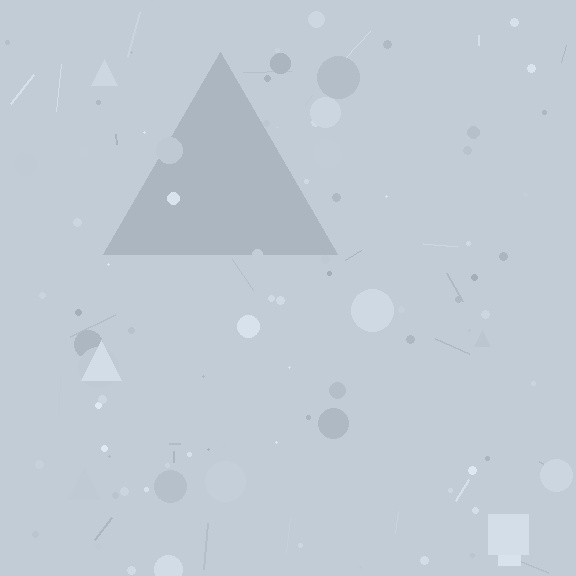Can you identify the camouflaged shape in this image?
The camouflaged shape is a triangle.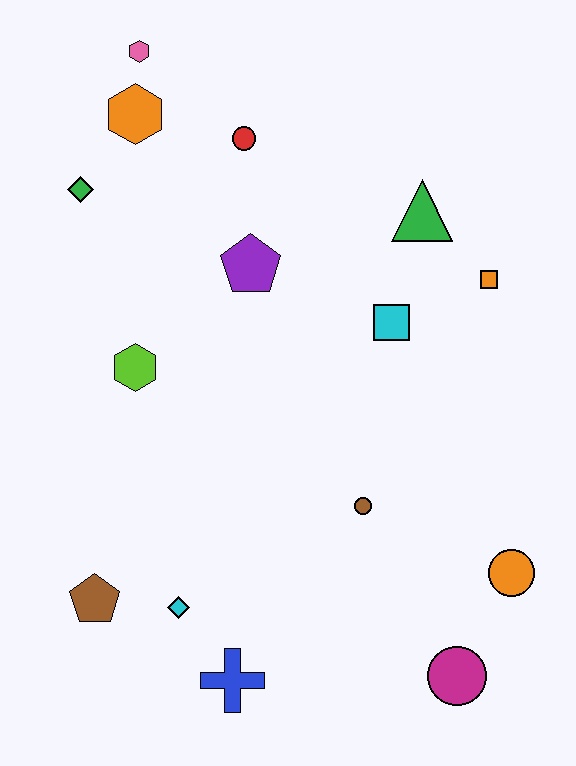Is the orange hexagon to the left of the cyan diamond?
Yes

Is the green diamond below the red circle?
Yes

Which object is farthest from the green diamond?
The magenta circle is farthest from the green diamond.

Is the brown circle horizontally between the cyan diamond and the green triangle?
Yes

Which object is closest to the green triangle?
The orange square is closest to the green triangle.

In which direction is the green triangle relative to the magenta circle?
The green triangle is above the magenta circle.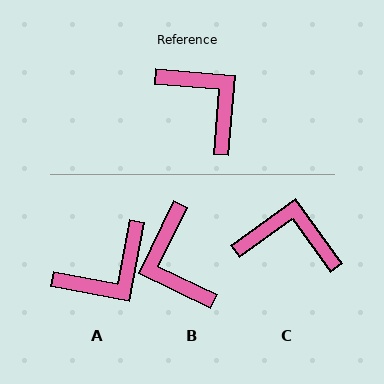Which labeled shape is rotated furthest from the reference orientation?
B, about 159 degrees away.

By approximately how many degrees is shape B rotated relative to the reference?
Approximately 159 degrees counter-clockwise.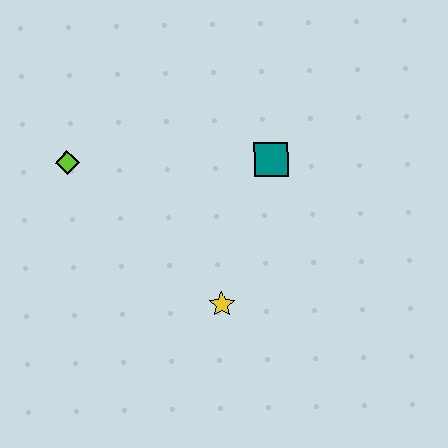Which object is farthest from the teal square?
The lime diamond is farthest from the teal square.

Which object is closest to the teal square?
The yellow star is closest to the teal square.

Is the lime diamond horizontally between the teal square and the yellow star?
No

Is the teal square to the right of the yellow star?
Yes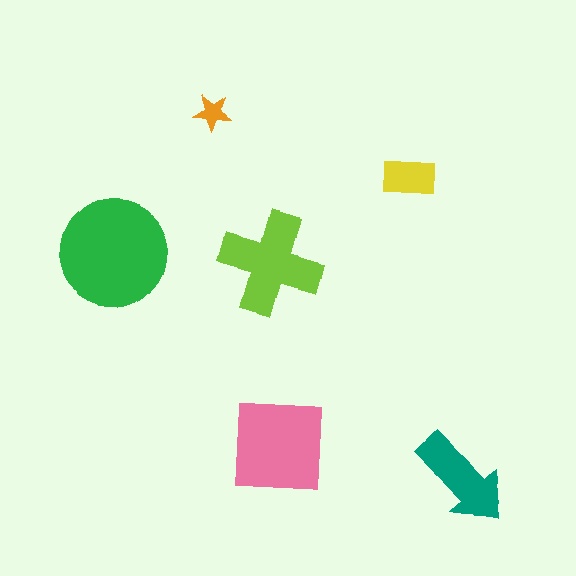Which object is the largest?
The green circle.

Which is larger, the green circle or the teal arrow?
The green circle.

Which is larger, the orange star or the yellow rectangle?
The yellow rectangle.